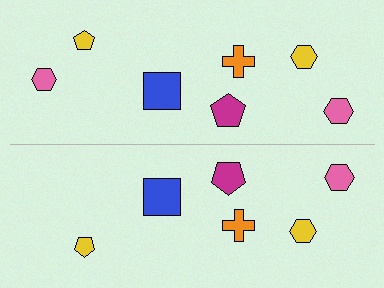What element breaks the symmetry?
A pink hexagon is missing from the bottom side.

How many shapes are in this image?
There are 13 shapes in this image.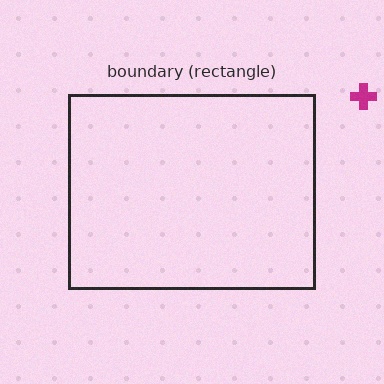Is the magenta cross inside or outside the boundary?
Outside.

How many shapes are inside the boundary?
0 inside, 1 outside.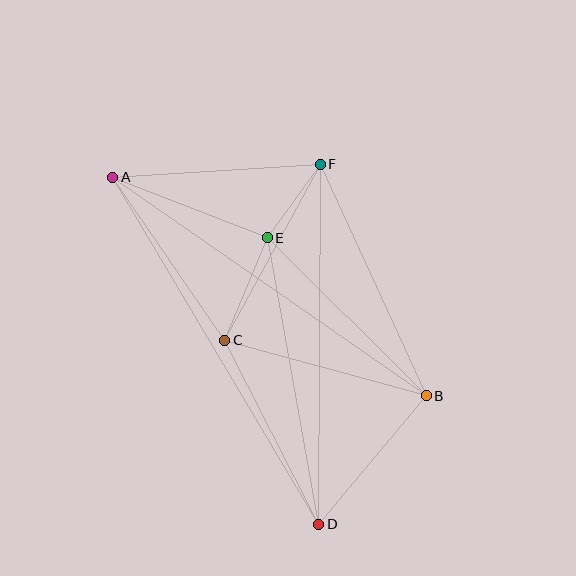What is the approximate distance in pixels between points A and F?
The distance between A and F is approximately 208 pixels.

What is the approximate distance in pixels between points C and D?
The distance between C and D is approximately 207 pixels.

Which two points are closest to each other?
Points E and F are closest to each other.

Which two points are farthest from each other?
Points A and D are farthest from each other.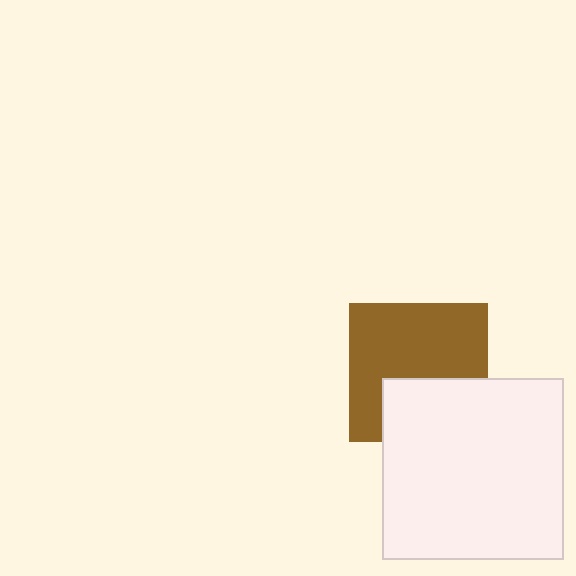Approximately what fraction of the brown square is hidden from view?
Roughly 36% of the brown square is hidden behind the white square.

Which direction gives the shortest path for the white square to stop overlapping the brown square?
Moving down gives the shortest separation.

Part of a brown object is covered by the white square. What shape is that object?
It is a square.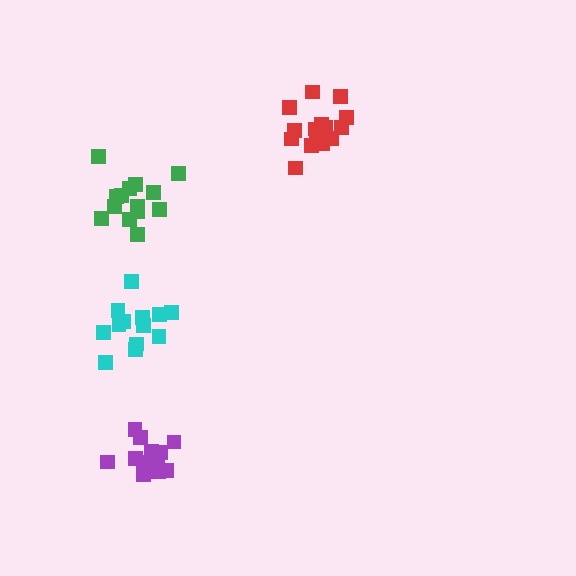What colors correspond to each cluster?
The clusters are colored: green, purple, cyan, red.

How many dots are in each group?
Group 1: 14 dots, Group 2: 13 dots, Group 3: 13 dots, Group 4: 16 dots (56 total).